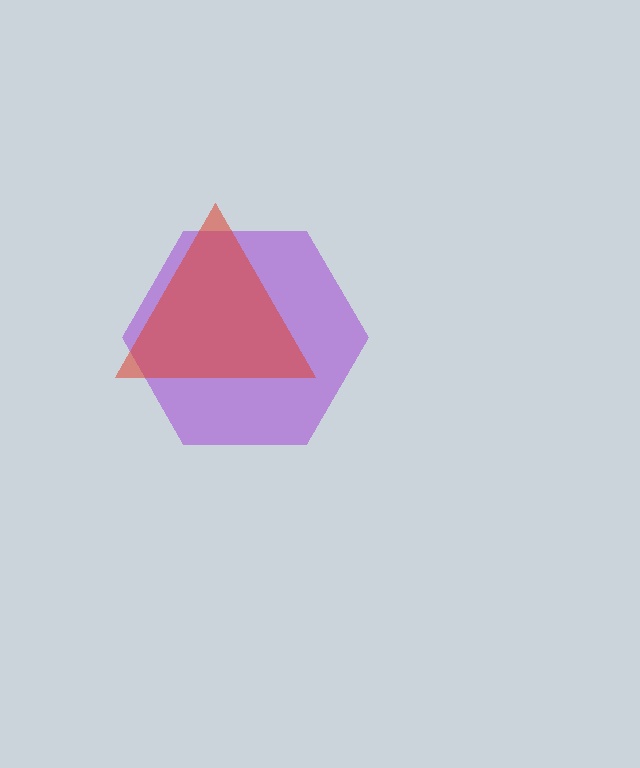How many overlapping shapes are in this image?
There are 2 overlapping shapes in the image.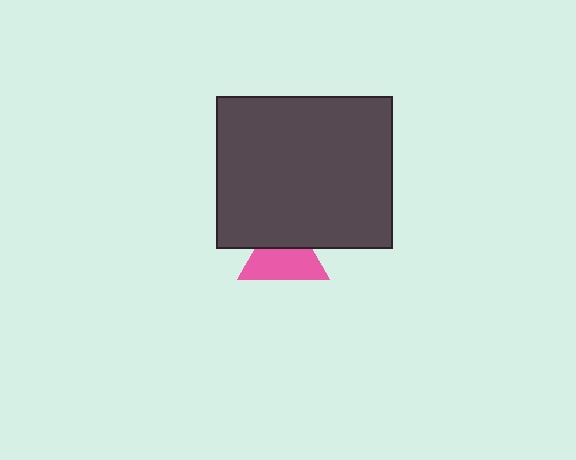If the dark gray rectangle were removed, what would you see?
You would see the complete pink triangle.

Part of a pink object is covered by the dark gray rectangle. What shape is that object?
It is a triangle.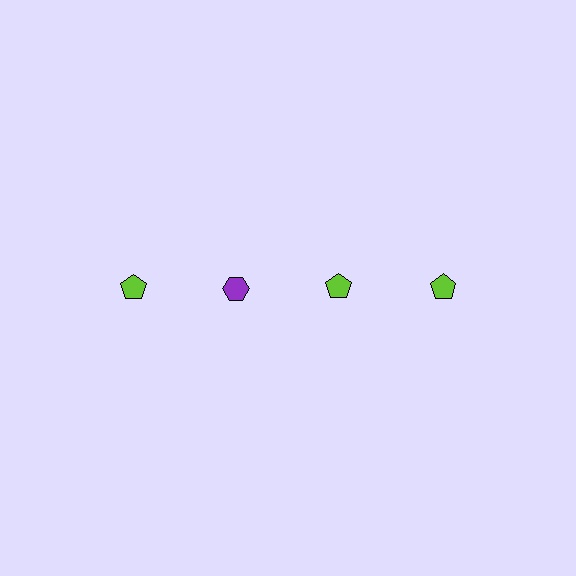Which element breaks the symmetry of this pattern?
The purple hexagon in the top row, second from left column breaks the symmetry. All other shapes are lime pentagons.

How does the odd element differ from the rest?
It differs in both color (purple instead of lime) and shape (hexagon instead of pentagon).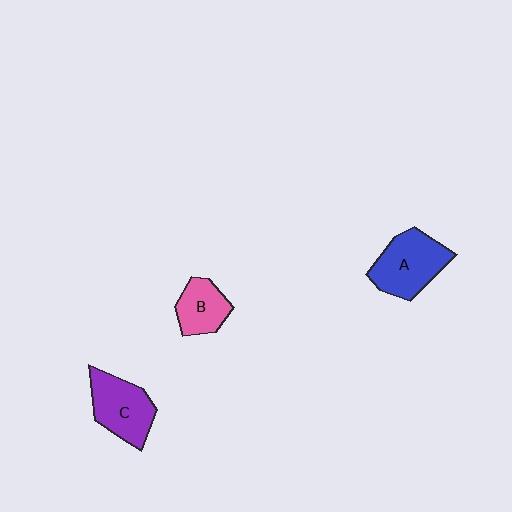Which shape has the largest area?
Shape A (blue).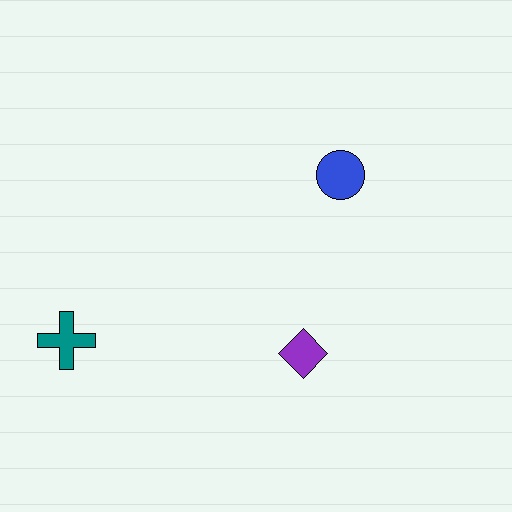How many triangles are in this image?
There are no triangles.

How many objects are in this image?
There are 3 objects.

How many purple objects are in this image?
There is 1 purple object.